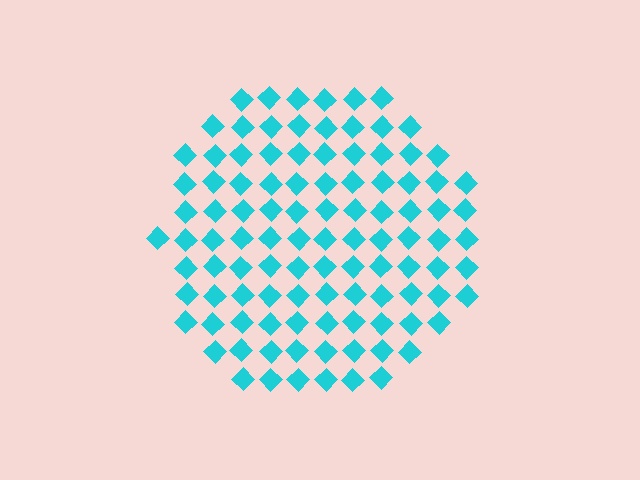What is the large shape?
The large shape is a circle.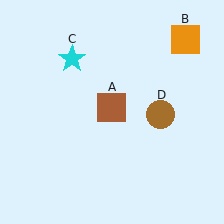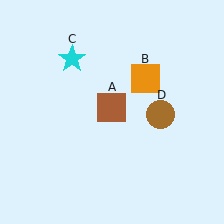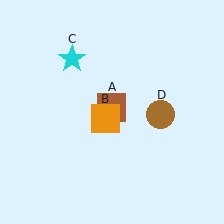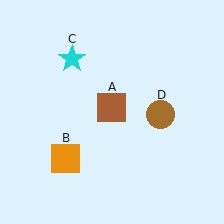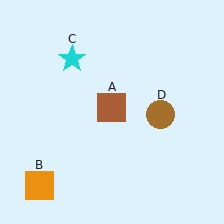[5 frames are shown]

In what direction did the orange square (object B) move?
The orange square (object B) moved down and to the left.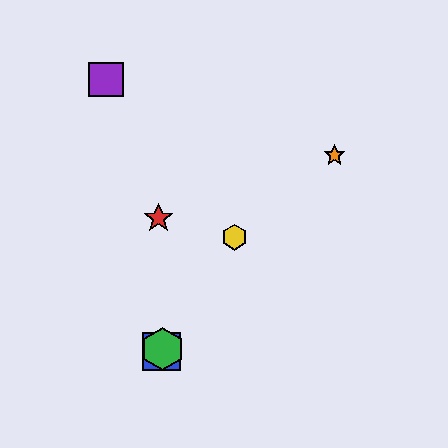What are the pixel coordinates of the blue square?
The blue square is at (161, 351).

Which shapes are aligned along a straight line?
The blue square, the green hexagon, the yellow hexagon are aligned along a straight line.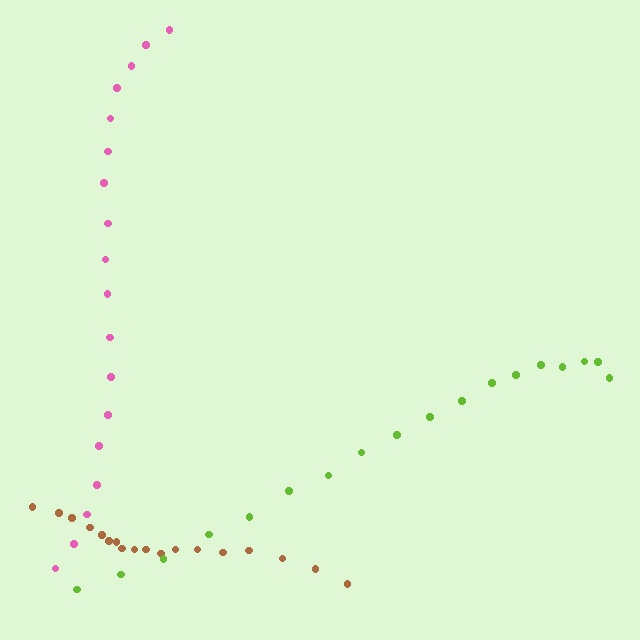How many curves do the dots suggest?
There are 3 distinct paths.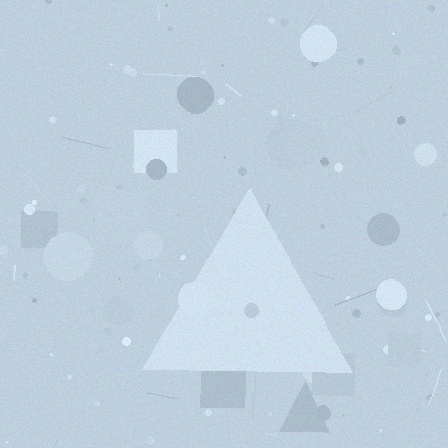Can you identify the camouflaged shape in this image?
The camouflaged shape is a triangle.